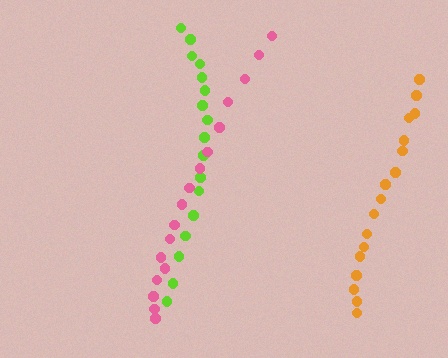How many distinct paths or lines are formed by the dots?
There are 3 distinct paths.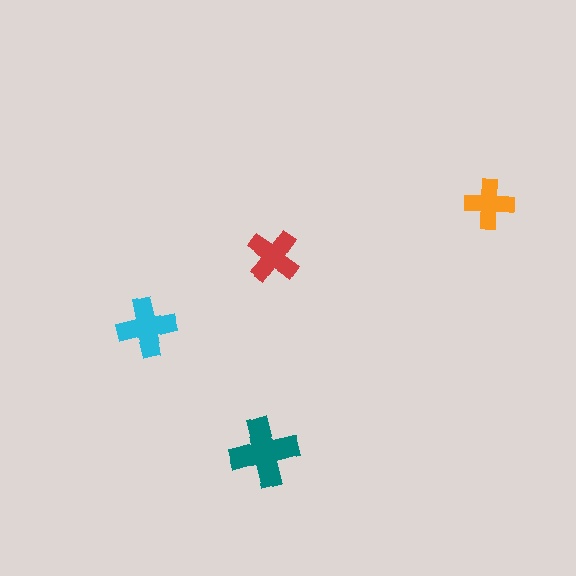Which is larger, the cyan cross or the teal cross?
The teal one.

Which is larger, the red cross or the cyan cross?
The cyan one.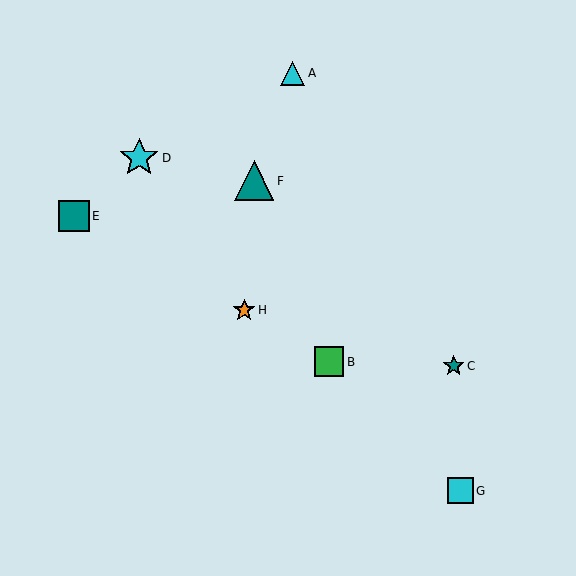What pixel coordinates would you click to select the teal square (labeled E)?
Click at (74, 216) to select the teal square E.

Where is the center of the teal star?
The center of the teal star is at (454, 366).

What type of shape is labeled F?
Shape F is a teal triangle.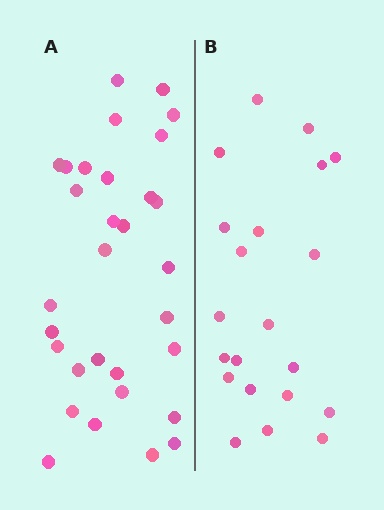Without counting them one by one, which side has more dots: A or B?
Region A (the left region) has more dots.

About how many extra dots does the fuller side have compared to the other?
Region A has roughly 10 or so more dots than region B.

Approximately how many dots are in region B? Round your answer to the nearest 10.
About 20 dots. (The exact count is 21, which rounds to 20.)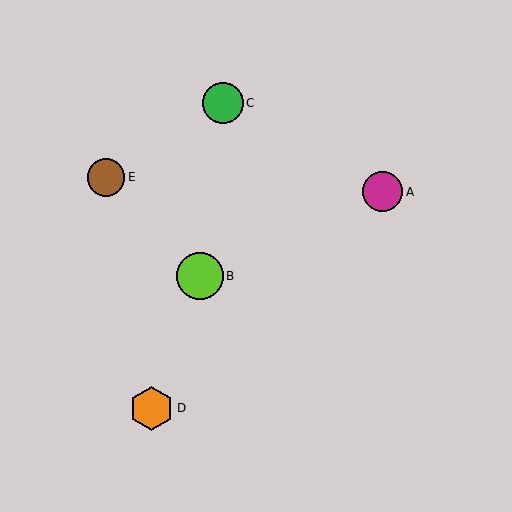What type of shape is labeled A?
Shape A is a magenta circle.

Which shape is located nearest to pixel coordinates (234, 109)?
The green circle (labeled C) at (223, 103) is nearest to that location.